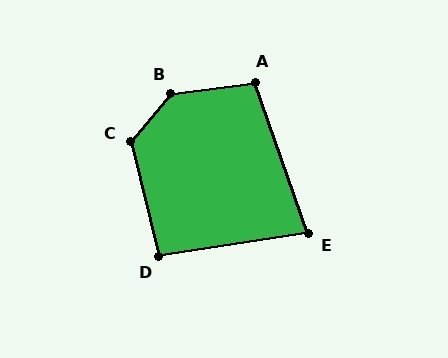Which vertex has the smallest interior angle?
E, at approximately 79 degrees.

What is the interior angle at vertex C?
Approximately 126 degrees (obtuse).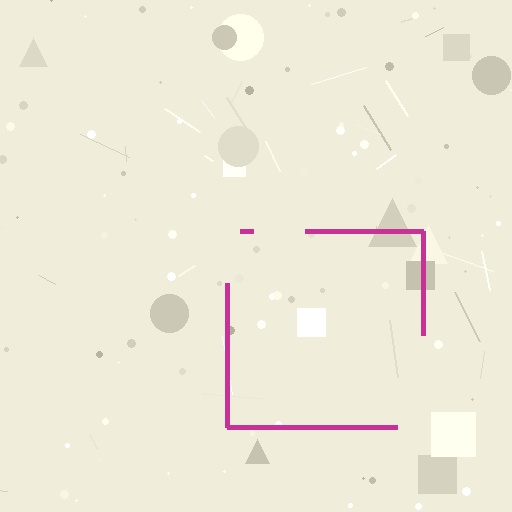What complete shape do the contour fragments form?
The contour fragments form a square.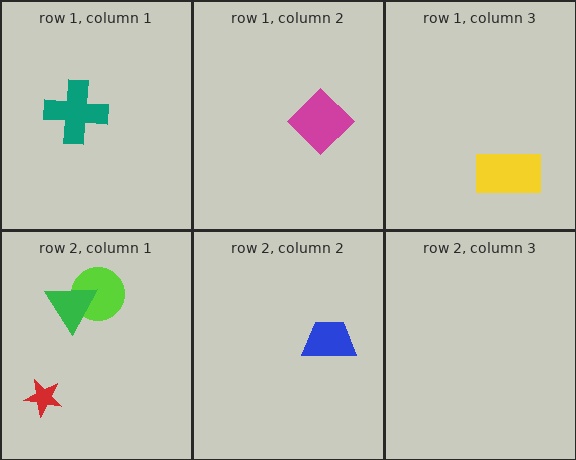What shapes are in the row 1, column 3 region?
The yellow rectangle.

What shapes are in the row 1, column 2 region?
The magenta diamond.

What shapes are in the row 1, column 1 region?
The teal cross.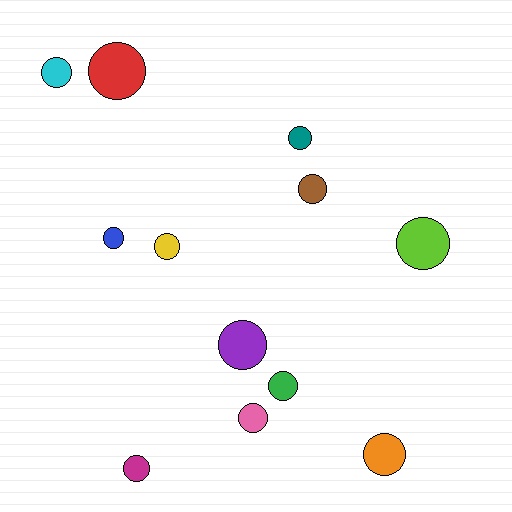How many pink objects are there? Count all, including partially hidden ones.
There is 1 pink object.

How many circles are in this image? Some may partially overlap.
There are 12 circles.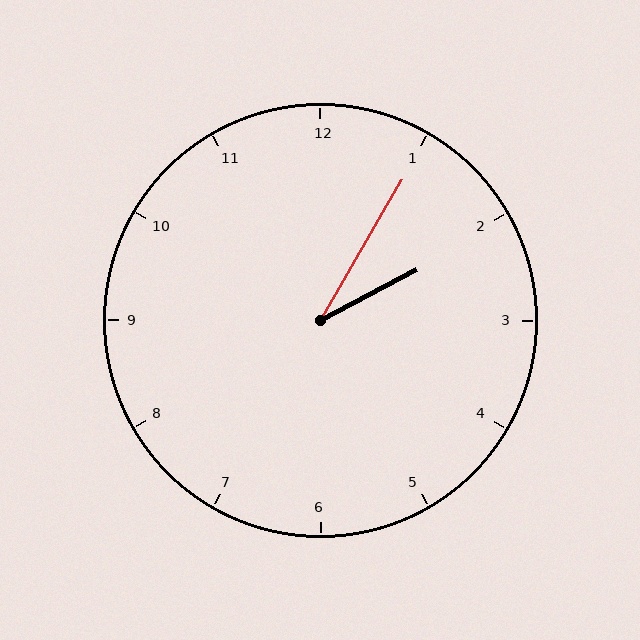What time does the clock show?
2:05.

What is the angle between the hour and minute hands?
Approximately 32 degrees.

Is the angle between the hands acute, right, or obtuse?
It is acute.